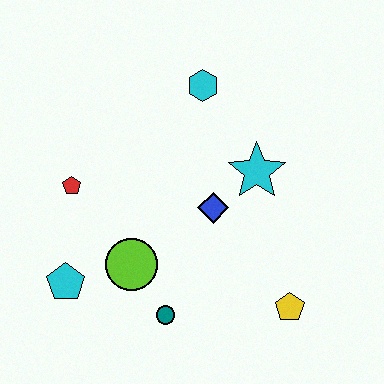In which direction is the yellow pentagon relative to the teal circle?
The yellow pentagon is to the right of the teal circle.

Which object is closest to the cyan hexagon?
The cyan star is closest to the cyan hexagon.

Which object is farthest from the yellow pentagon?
The red pentagon is farthest from the yellow pentagon.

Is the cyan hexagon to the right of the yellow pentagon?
No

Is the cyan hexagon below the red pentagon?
No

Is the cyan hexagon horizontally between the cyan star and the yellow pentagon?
No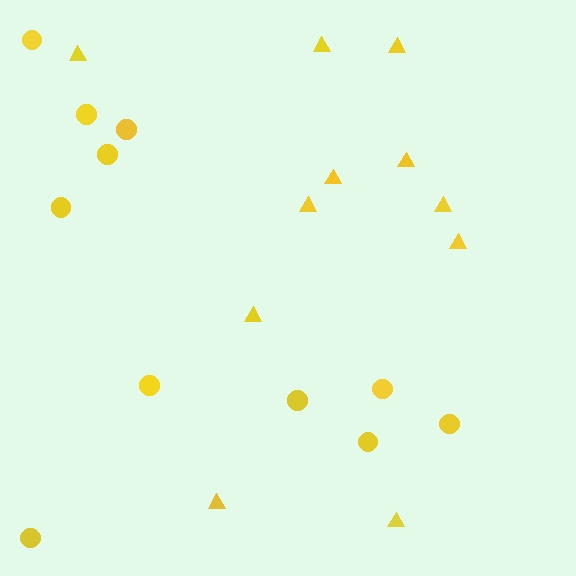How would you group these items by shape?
There are 2 groups: one group of triangles (11) and one group of circles (11).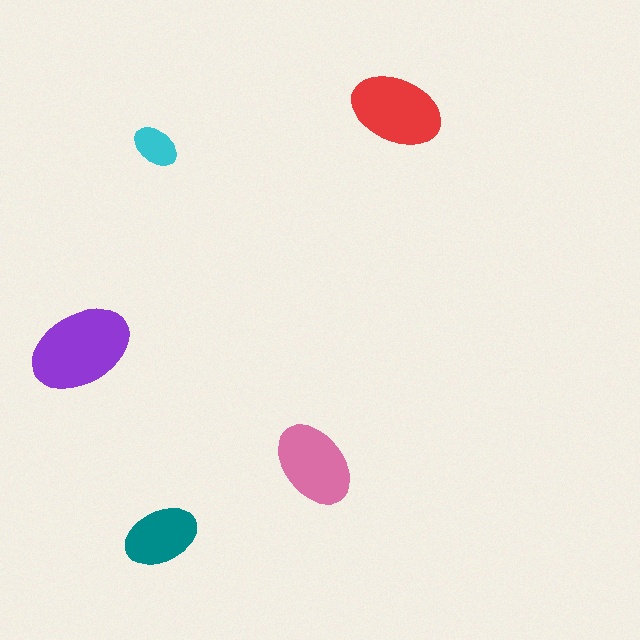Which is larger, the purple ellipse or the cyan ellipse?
The purple one.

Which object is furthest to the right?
The red ellipse is rightmost.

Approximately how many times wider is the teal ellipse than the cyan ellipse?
About 1.5 times wider.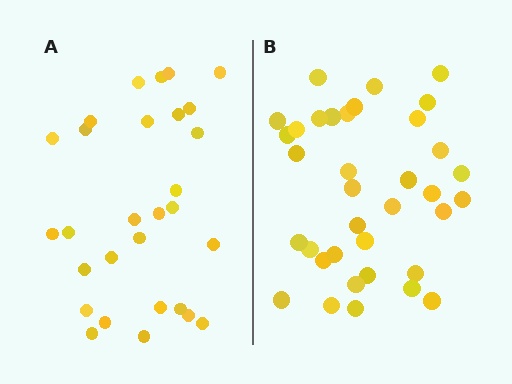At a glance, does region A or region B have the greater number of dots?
Region B (the right region) has more dots.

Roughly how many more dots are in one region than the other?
Region B has roughly 8 or so more dots than region A.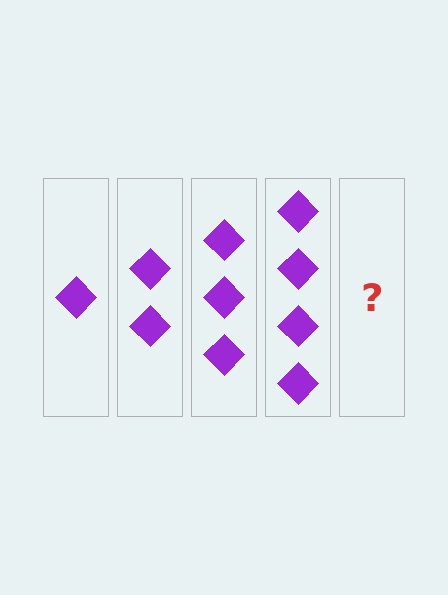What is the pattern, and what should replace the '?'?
The pattern is that each step adds one more diamond. The '?' should be 5 diamonds.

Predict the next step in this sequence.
The next step is 5 diamonds.